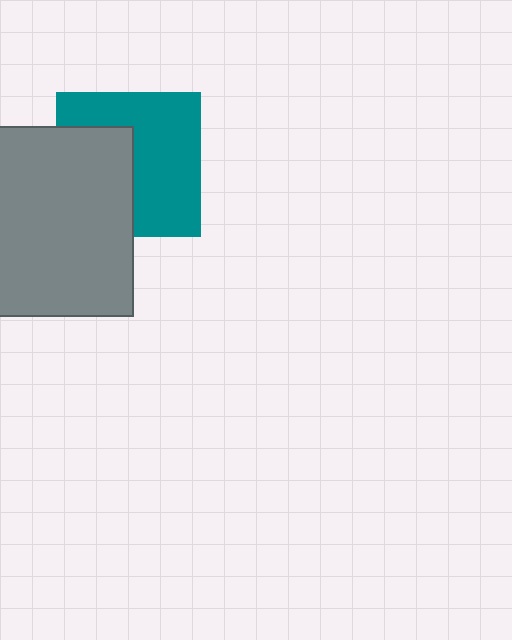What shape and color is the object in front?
The object in front is a gray square.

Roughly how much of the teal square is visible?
About half of it is visible (roughly 59%).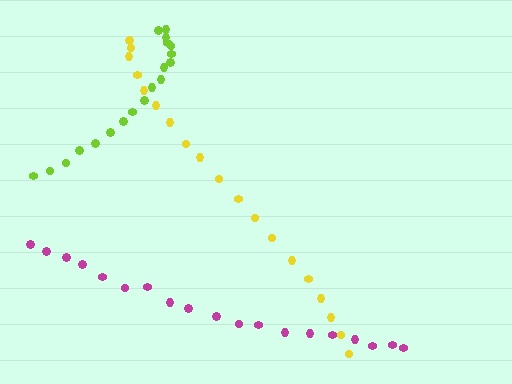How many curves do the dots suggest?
There are 3 distinct paths.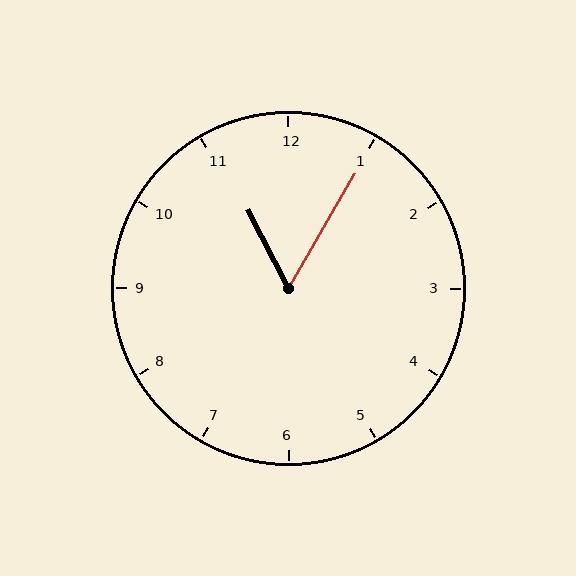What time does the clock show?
11:05.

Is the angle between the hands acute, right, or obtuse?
It is acute.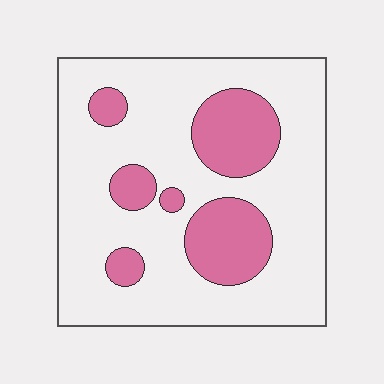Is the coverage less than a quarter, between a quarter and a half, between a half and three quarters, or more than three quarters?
Less than a quarter.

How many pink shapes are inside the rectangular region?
6.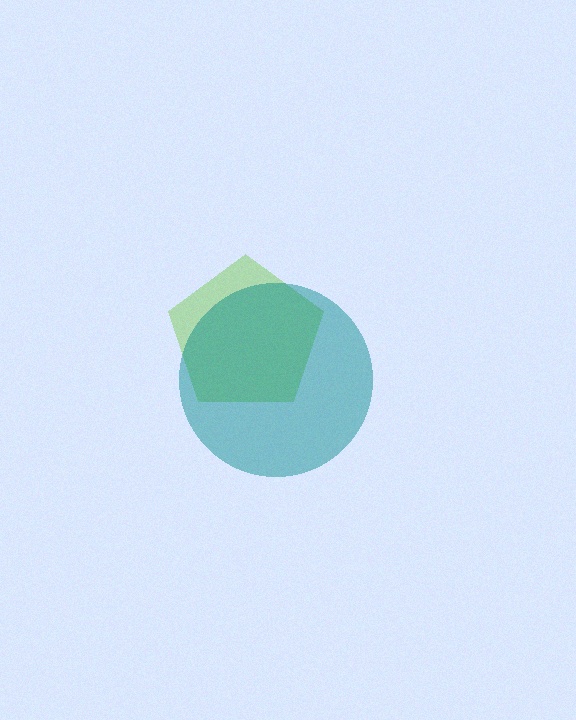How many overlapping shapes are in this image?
There are 2 overlapping shapes in the image.